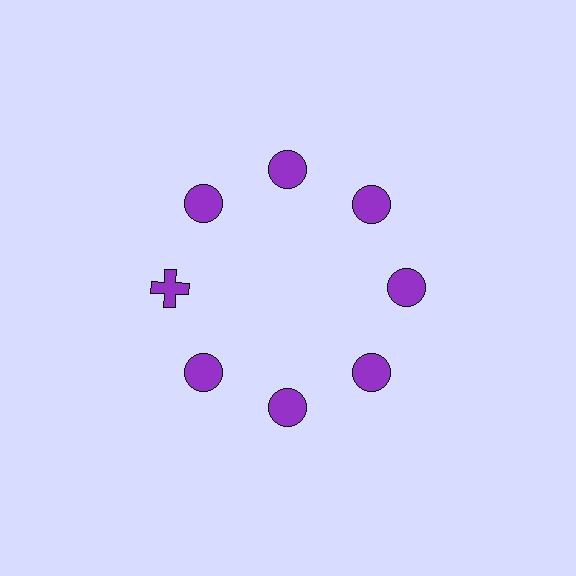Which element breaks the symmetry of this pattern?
The purple cross at roughly the 9 o'clock position breaks the symmetry. All other shapes are purple circles.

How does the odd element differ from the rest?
It has a different shape: cross instead of circle.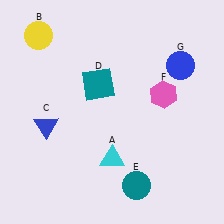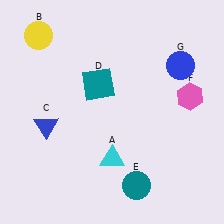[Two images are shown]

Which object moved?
The pink hexagon (F) moved right.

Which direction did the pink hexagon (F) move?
The pink hexagon (F) moved right.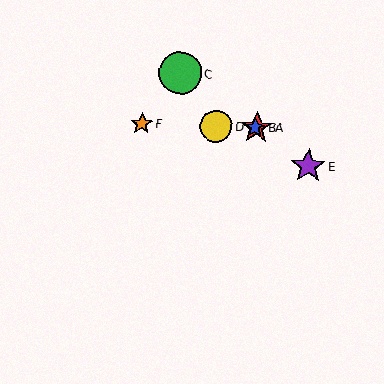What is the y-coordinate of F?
Object F is at y≈124.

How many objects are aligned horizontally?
4 objects (A, B, D, F) are aligned horizontally.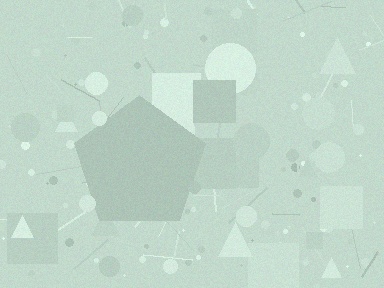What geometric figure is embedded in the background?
A pentagon is embedded in the background.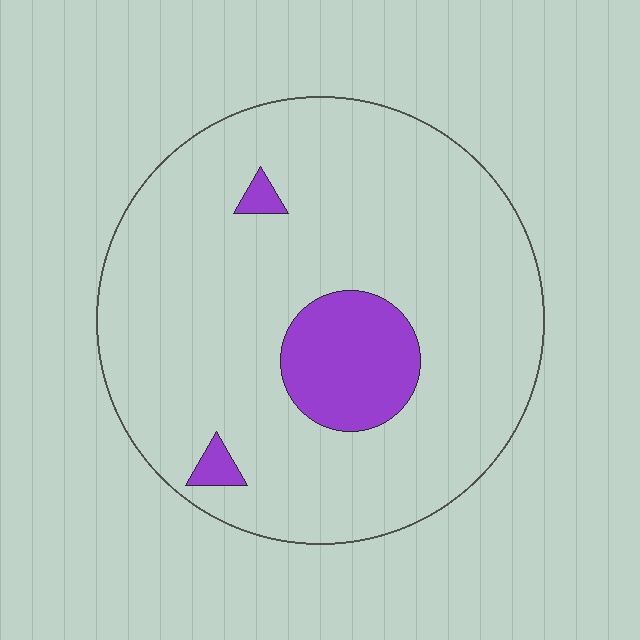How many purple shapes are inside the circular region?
3.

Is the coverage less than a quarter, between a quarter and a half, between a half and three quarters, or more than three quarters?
Less than a quarter.